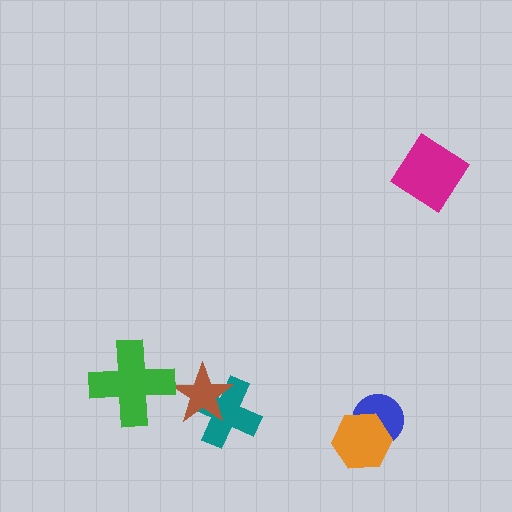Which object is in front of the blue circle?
The orange hexagon is in front of the blue circle.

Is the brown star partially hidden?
No, no other shape covers it.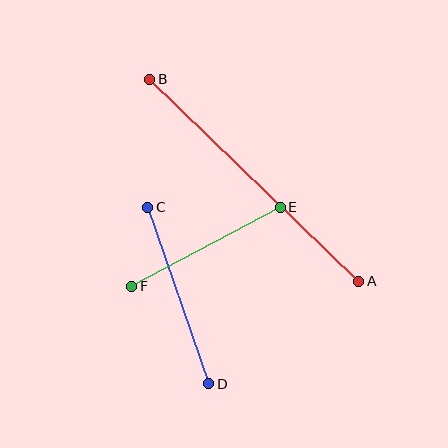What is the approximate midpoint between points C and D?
The midpoint is at approximately (178, 296) pixels.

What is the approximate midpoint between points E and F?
The midpoint is at approximately (206, 247) pixels.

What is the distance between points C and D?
The distance is approximately 187 pixels.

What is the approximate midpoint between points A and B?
The midpoint is at approximately (254, 180) pixels.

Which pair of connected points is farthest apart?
Points A and B are farthest apart.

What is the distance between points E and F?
The distance is approximately 168 pixels.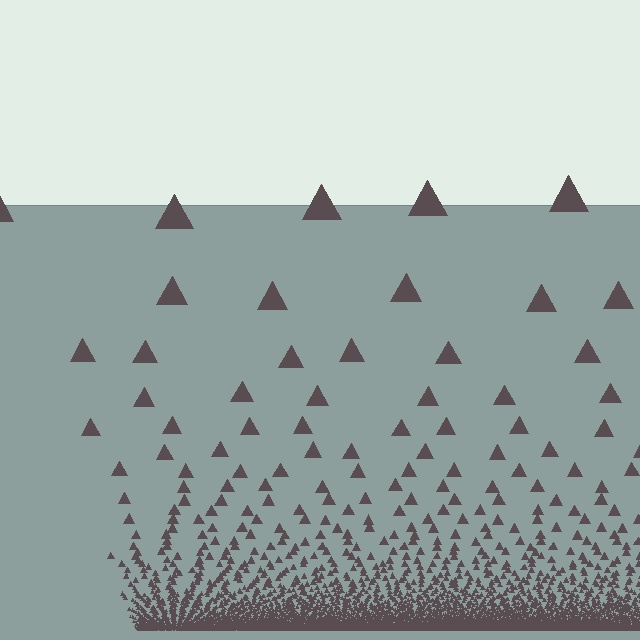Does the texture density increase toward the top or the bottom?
Density increases toward the bottom.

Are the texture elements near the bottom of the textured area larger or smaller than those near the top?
Smaller. The gradient is inverted — elements near the bottom are smaller and denser.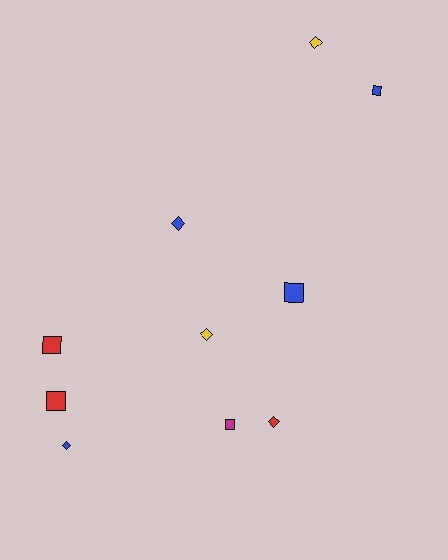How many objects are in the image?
There are 10 objects.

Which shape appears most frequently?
Square, with 5 objects.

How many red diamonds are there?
There is 1 red diamond.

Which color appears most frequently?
Blue, with 4 objects.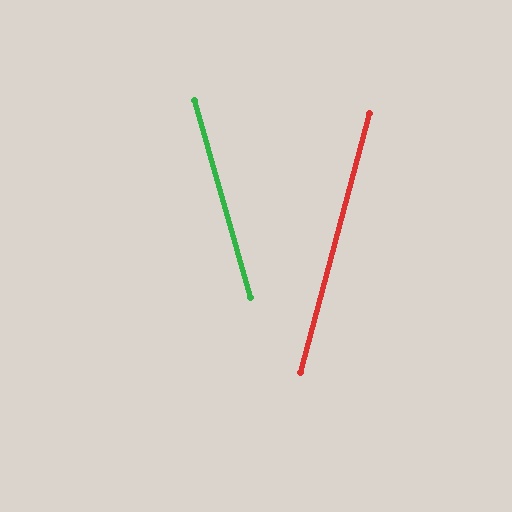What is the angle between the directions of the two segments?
Approximately 31 degrees.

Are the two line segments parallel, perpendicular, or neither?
Neither parallel nor perpendicular — they differ by about 31°.